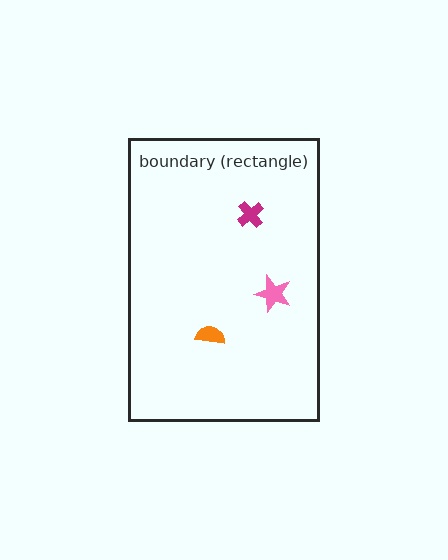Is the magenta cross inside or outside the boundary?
Inside.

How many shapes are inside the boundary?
3 inside, 0 outside.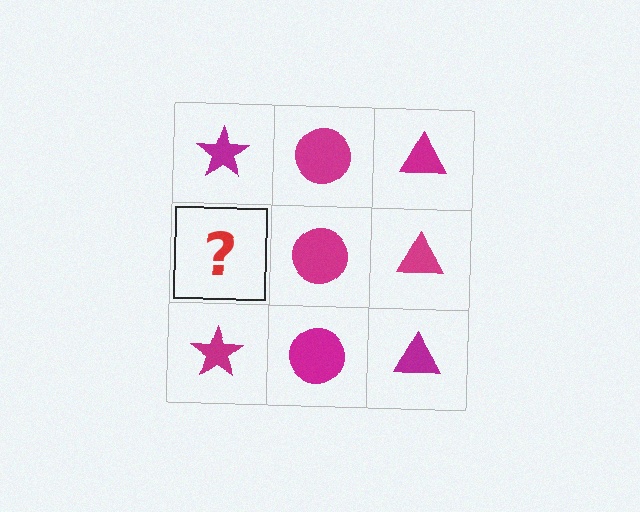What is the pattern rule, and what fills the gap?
The rule is that each column has a consistent shape. The gap should be filled with a magenta star.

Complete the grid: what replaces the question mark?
The question mark should be replaced with a magenta star.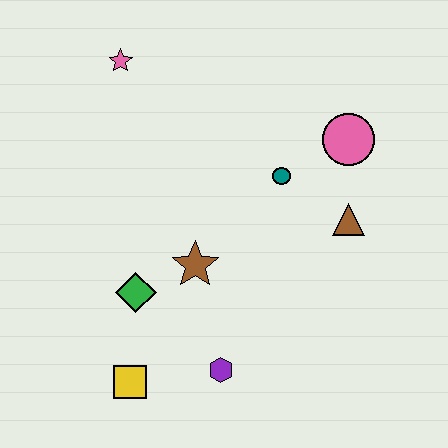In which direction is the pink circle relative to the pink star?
The pink circle is to the right of the pink star.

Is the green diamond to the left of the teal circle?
Yes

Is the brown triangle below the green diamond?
No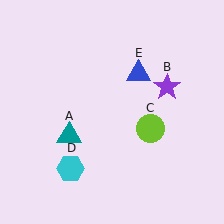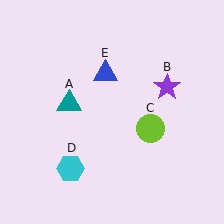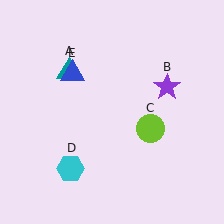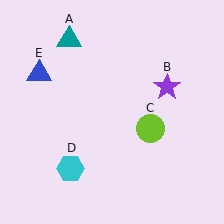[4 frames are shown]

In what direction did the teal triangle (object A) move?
The teal triangle (object A) moved up.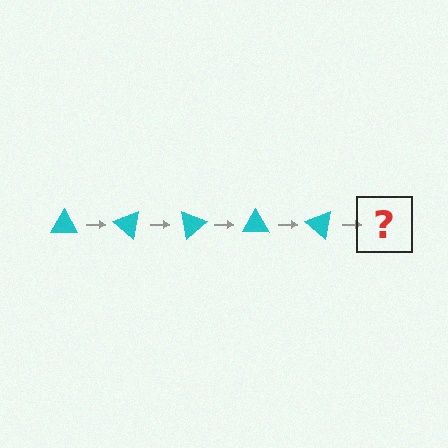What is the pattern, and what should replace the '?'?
The pattern is that the triangle rotates 40 degrees each step. The '?' should be a cyan triangle rotated 200 degrees.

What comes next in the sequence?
The next element should be a cyan triangle rotated 200 degrees.